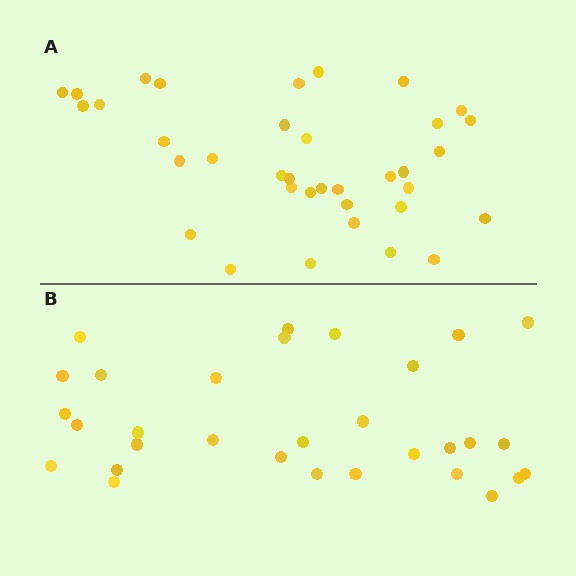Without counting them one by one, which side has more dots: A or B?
Region A (the top region) has more dots.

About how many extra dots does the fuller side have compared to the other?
Region A has about 5 more dots than region B.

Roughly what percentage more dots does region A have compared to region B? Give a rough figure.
About 15% more.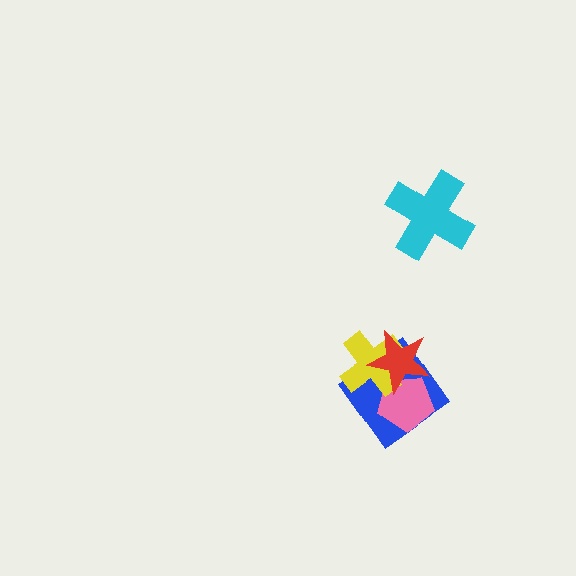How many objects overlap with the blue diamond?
3 objects overlap with the blue diamond.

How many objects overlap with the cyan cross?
0 objects overlap with the cyan cross.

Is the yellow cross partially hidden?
Yes, it is partially covered by another shape.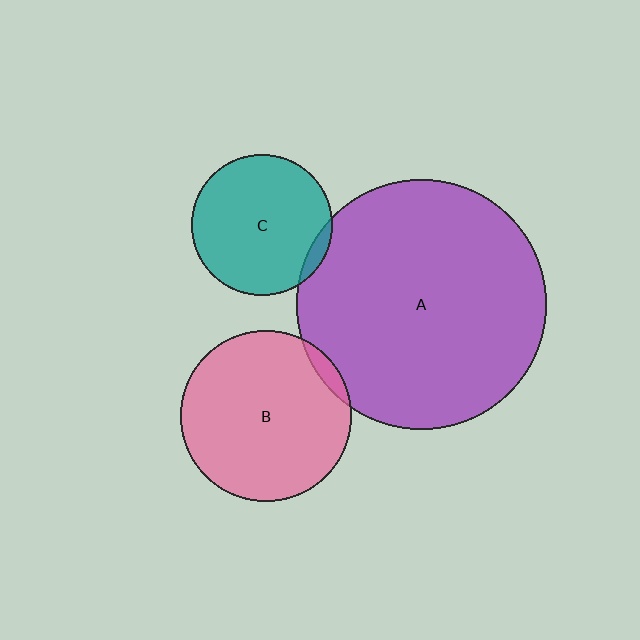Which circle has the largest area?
Circle A (purple).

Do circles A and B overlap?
Yes.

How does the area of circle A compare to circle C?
Approximately 3.2 times.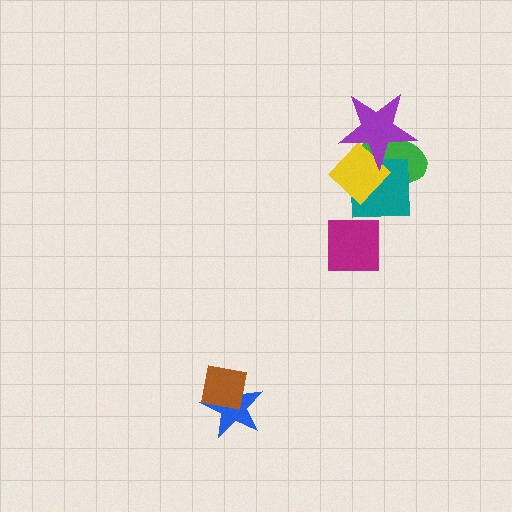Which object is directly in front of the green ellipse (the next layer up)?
The teal square is directly in front of the green ellipse.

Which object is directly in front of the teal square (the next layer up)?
The yellow diamond is directly in front of the teal square.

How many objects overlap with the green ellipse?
3 objects overlap with the green ellipse.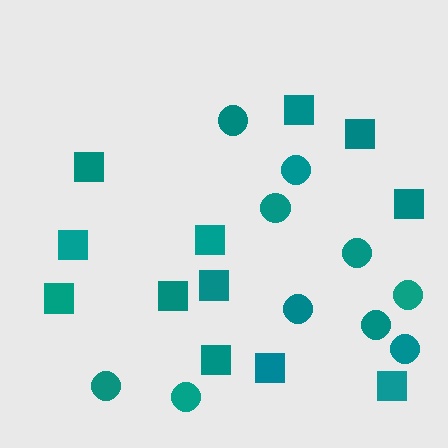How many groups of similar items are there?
There are 2 groups: one group of squares (12) and one group of circles (10).